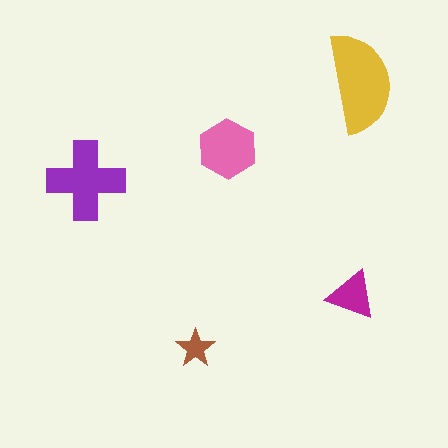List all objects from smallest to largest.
The brown star, the magenta triangle, the pink hexagon, the purple cross, the yellow semicircle.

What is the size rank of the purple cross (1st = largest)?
2nd.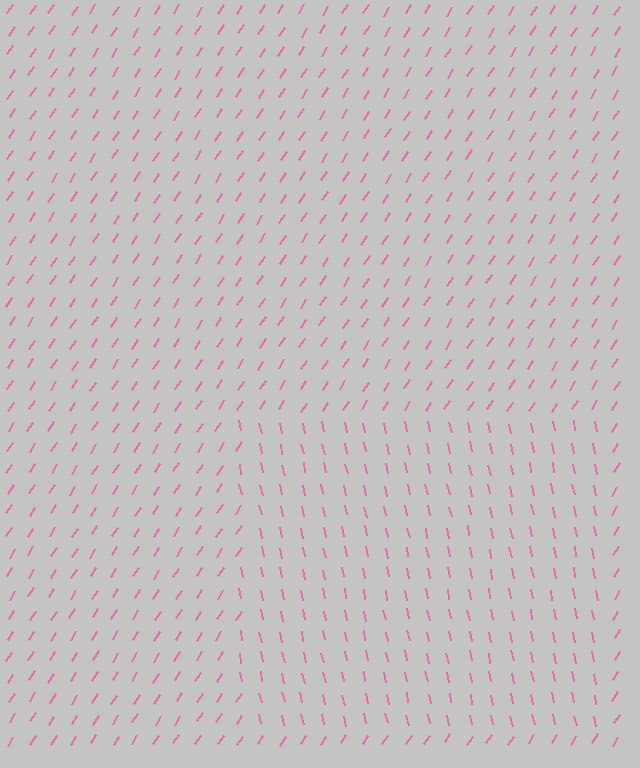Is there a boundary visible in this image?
Yes, there is a texture boundary formed by a change in line orientation.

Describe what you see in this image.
The image is filled with small pink line segments. A rectangle region in the image has lines oriented differently from the surrounding lines, creating a visible texture boundary.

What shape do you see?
I see a rectangle.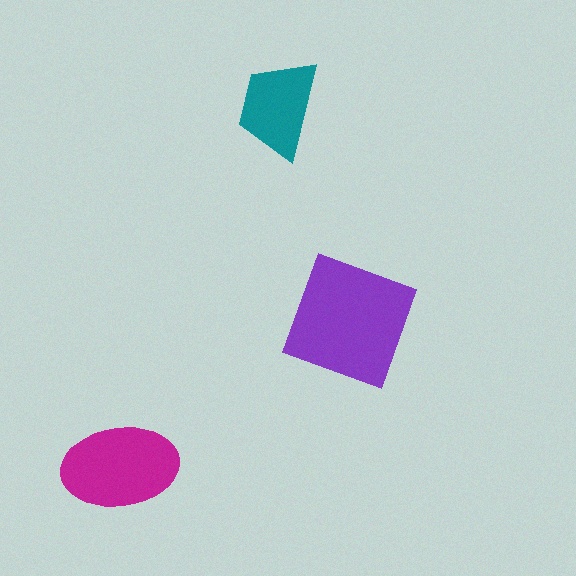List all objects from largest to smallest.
The purple square, the magenta ellipse, the teal trapezoid.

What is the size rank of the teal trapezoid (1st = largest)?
3rd.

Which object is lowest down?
The magenta ellipse is bottommost.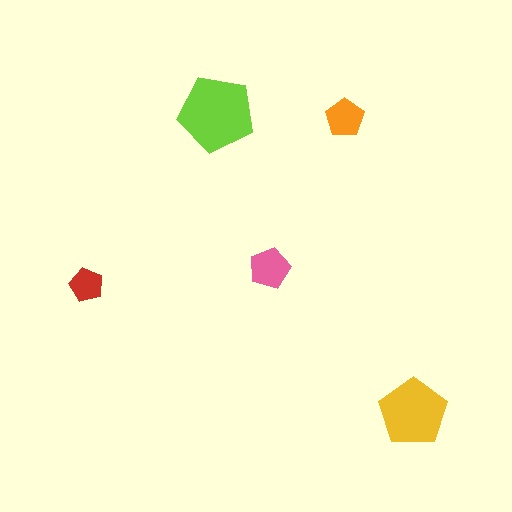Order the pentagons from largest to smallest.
the lime one, the yellow one, the pink one, the orange one, the red one.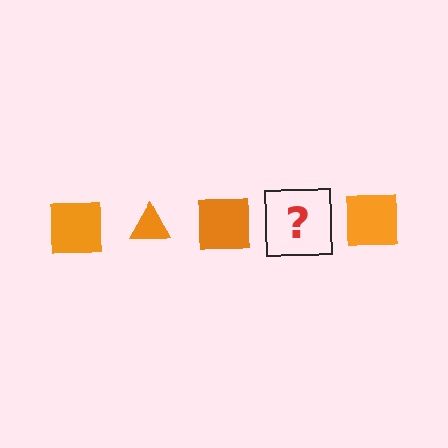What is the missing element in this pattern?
The missing element is an orange triangle.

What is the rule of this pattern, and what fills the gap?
The rule is that the pattern cycles through square, triangle shapes in orange. The gap should be filled with an orange triangle.